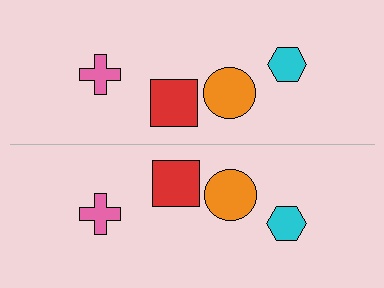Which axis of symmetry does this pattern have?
The pattern has a horizontal axis of symmetry running through the center of the image.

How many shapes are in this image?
There are 8 shapes in this image.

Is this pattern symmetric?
Yes, this pattern has bilateral (reflection) symmetry.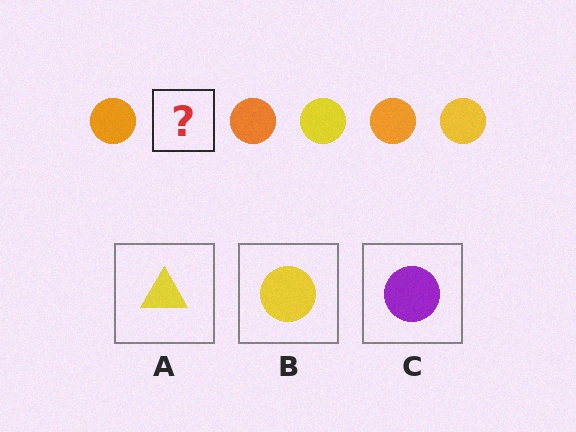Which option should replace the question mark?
Option B.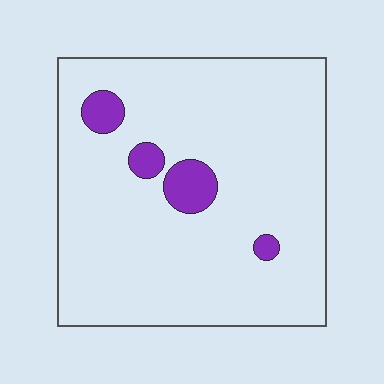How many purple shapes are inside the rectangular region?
4.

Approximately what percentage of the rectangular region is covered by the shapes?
Approximately 10%.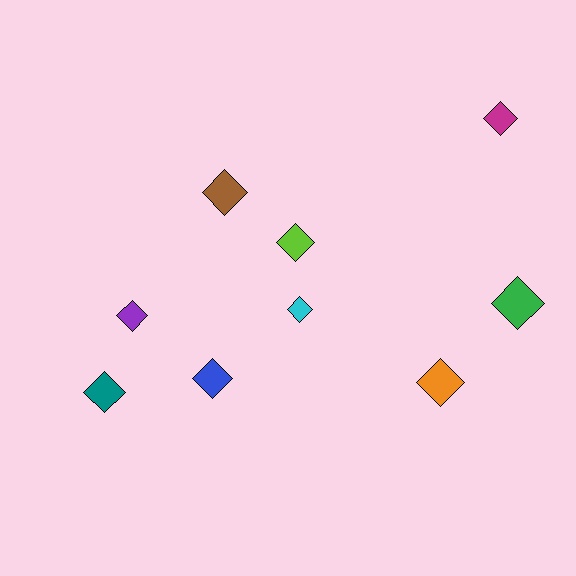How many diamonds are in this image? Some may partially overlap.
There are 9 diamonds.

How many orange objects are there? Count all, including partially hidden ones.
There is 1 orange object.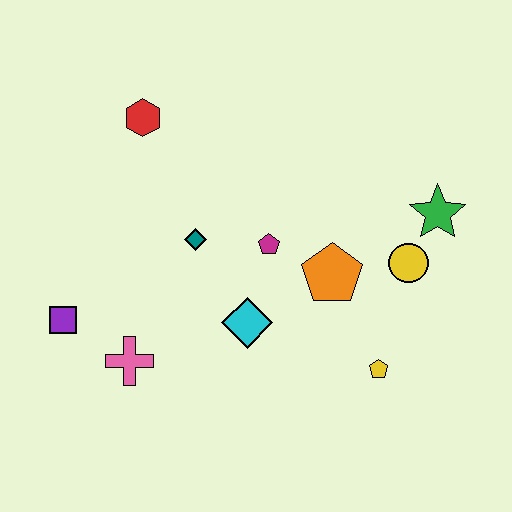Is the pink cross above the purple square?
No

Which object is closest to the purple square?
The pink cross is closest to the purple square.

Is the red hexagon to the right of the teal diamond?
No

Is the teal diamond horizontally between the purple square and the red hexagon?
No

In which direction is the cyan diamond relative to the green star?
The cyan diamond is to the left of the green star.